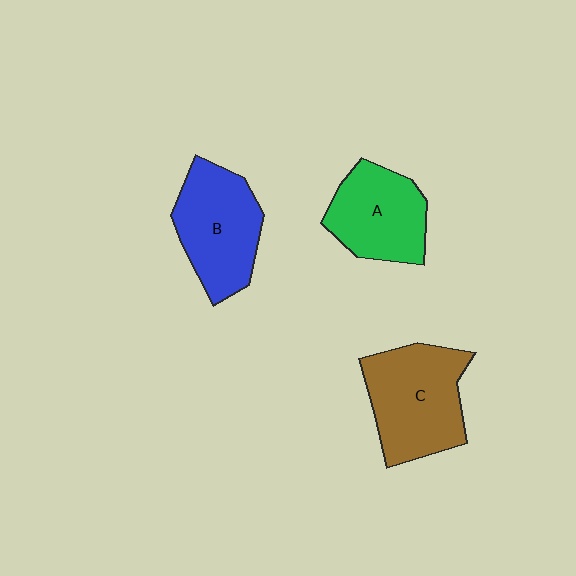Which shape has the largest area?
Shape C (brown).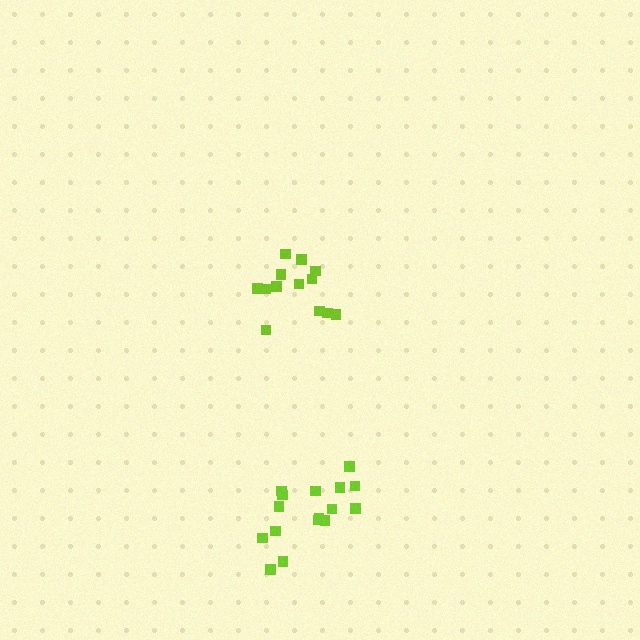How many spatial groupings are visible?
There are 2 spatial groupings.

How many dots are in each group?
Group 1: 13 dots, Group 2: 16 dots (29 total).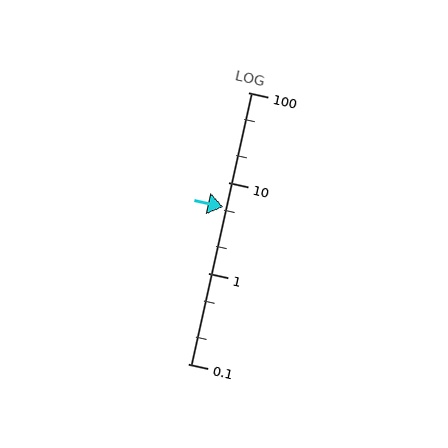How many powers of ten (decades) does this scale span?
The scale spans 3 decades, from 0.1 to 100.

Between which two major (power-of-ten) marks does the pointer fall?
The pointer is between 1 and 10.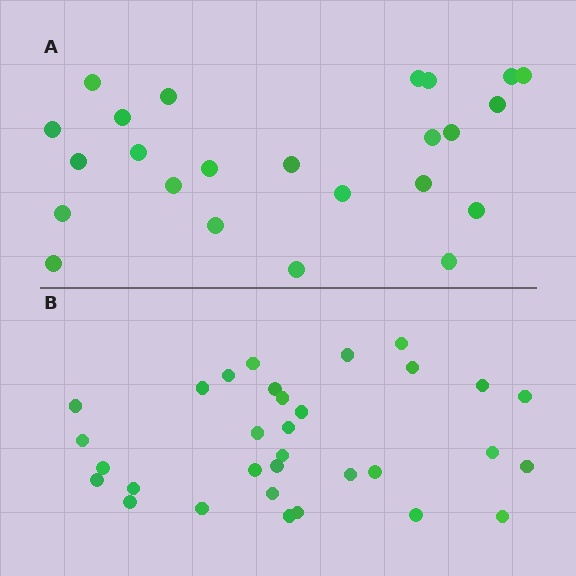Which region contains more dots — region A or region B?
Region B (the bottom region) has more dots.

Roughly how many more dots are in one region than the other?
Region B has roughly 8 or so more dots than region A.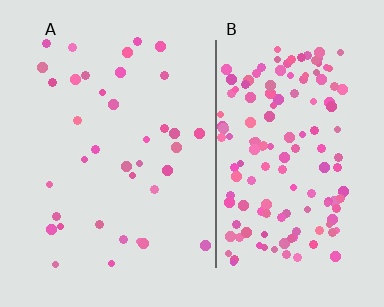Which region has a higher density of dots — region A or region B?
B (the right).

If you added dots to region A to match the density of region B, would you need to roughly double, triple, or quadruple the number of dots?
Approximately quadruple.